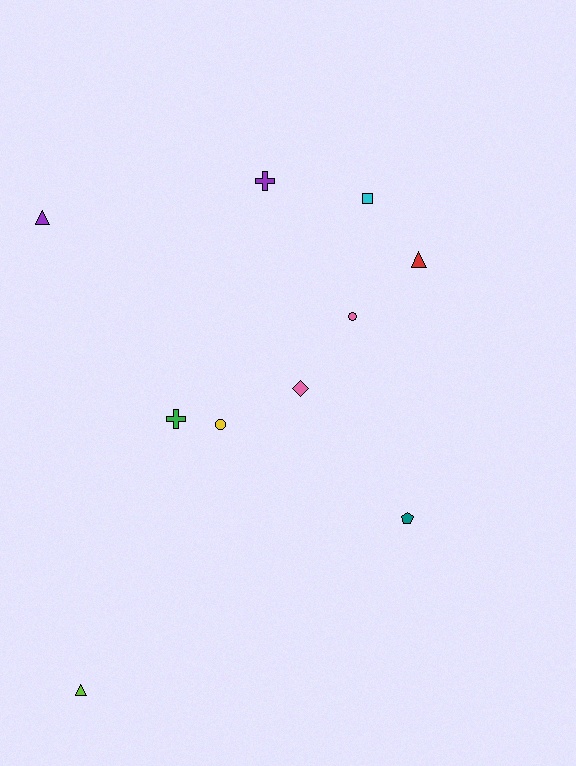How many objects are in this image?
There are 10 objects.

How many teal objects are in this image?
There is 1 teal object.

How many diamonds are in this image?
There is 1 diamond.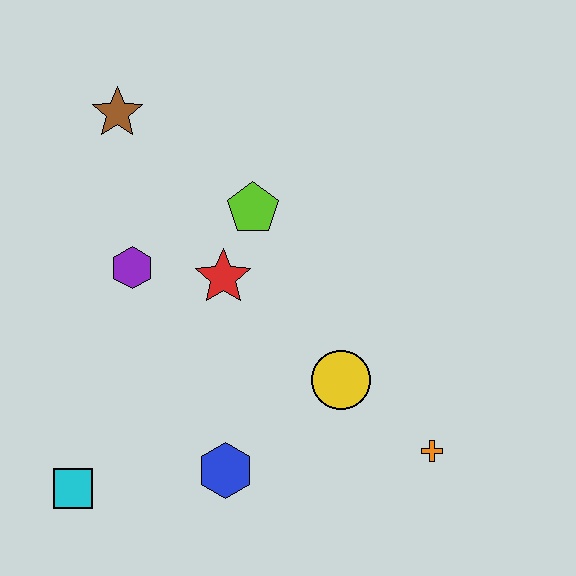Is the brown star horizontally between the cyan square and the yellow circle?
Yes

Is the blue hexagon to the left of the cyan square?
No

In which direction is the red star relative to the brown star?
The red star is below the brown star.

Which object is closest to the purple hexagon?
The red star is closest to the purple hexagon.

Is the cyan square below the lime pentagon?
Yes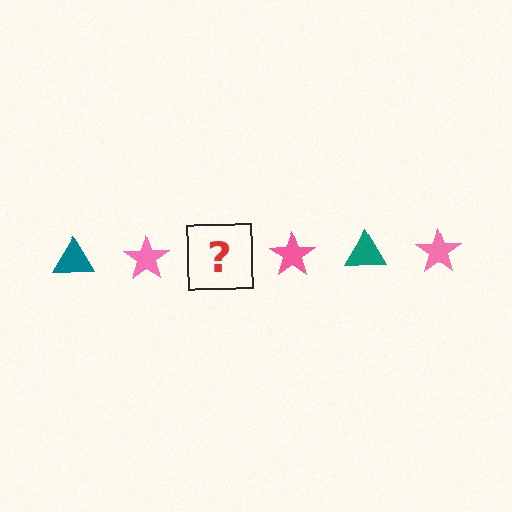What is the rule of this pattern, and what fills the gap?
The rule is that the pattern alternates between teal triangle and pink star. The gap should be filled with a teal triangle.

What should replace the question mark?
The question mark should be replaced with a teal triangle.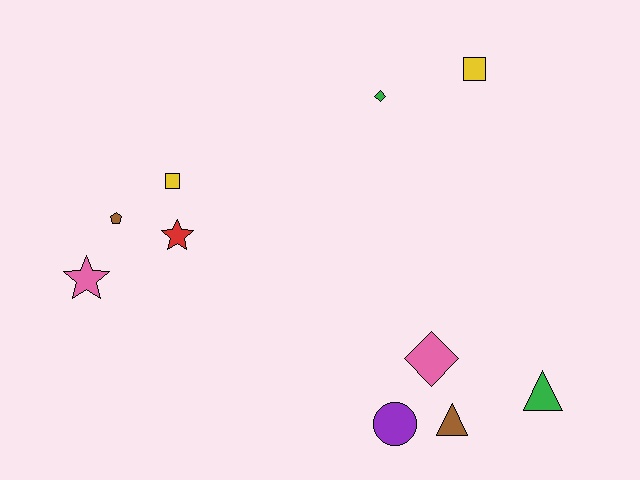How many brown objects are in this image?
There are 2 brown objects.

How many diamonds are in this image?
There are 2 diamonds.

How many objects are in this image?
There are 10 objects.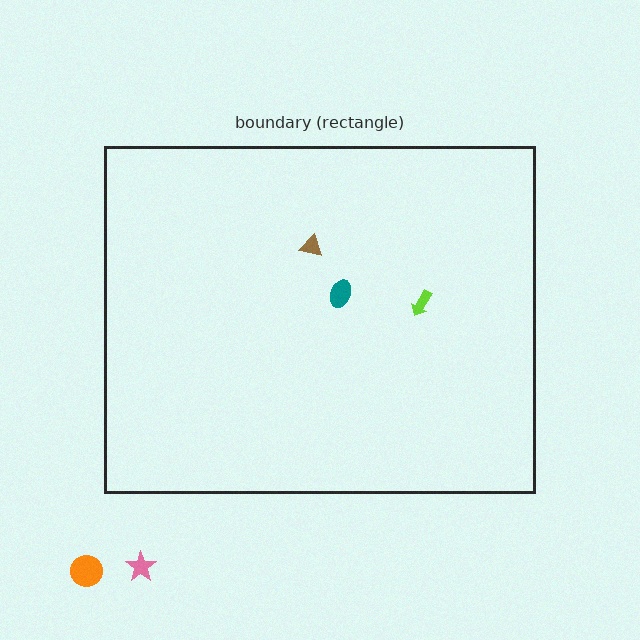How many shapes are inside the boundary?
3 inside, 2 outside.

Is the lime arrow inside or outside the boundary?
Inside.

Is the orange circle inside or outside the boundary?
Outside.